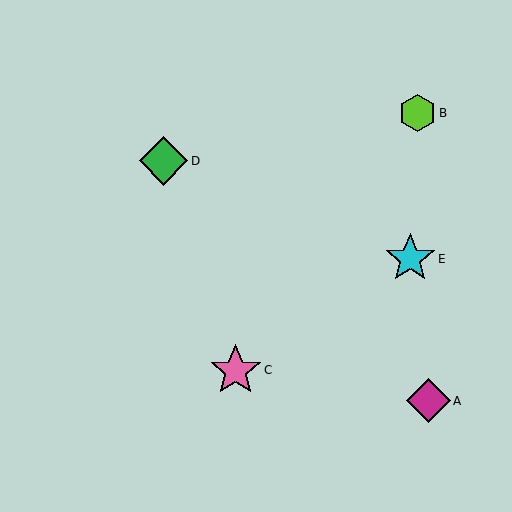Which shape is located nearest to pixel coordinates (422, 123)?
The lime hexagon (labeled B) at (417, 113) is nearest to that location.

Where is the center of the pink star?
The center of the pink star is at (236, 371).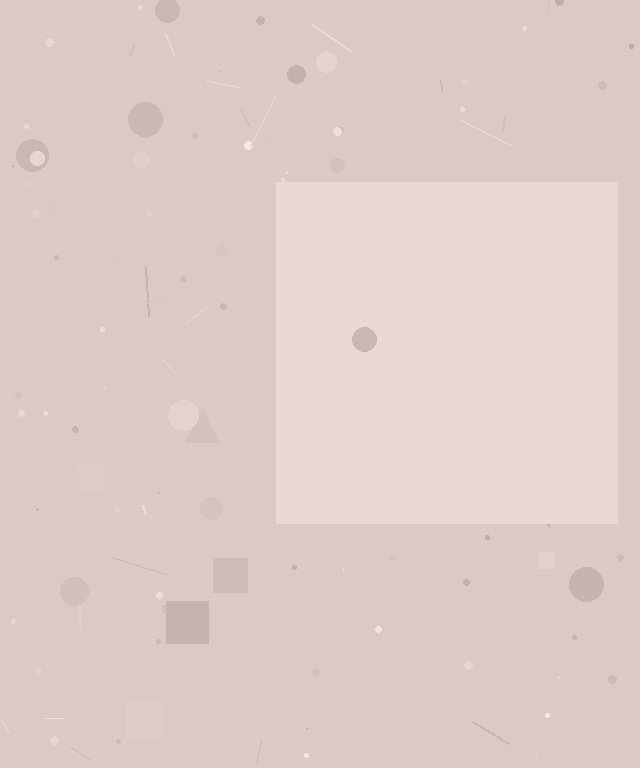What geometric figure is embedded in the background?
A square is embedded in the background.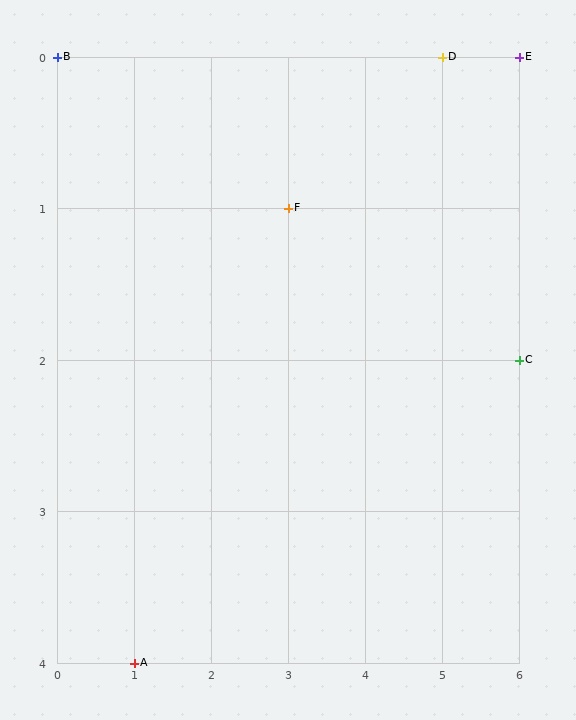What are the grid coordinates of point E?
Point E is at grid coordinates (6, 0).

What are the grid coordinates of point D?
Point D is at grid coordinates (5, 0).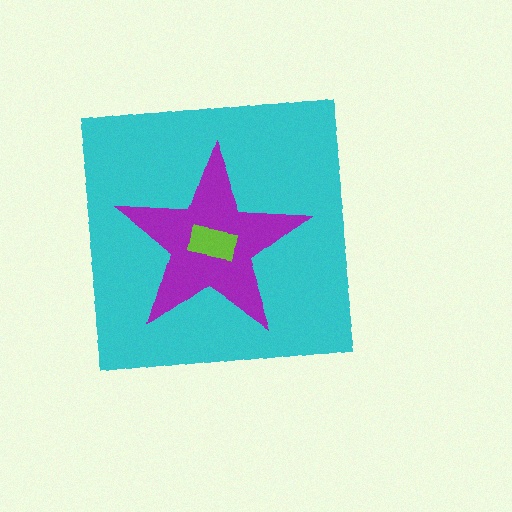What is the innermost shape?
The lime rectangle.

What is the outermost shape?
The cyan square.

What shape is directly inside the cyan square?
The purple star.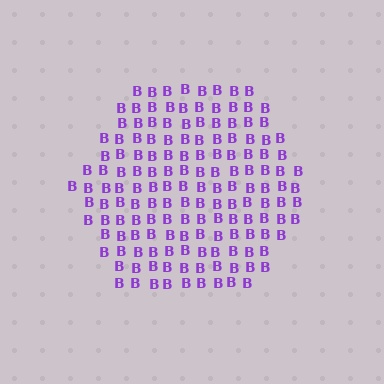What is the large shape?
The large shape is a hexagon.